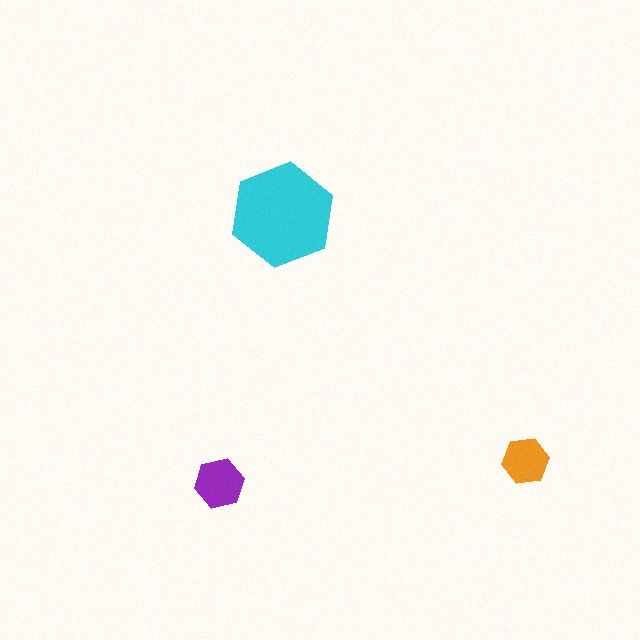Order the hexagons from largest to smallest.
the cyan one, the purple one, the orange one.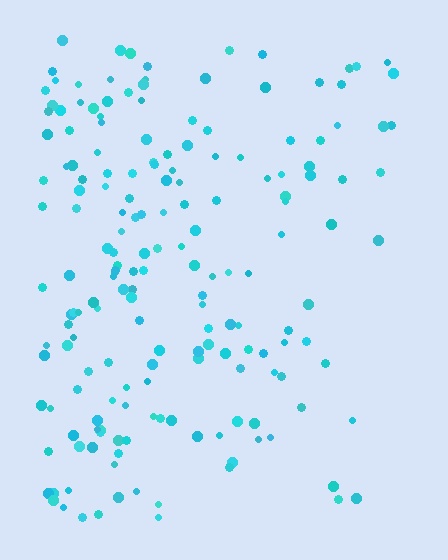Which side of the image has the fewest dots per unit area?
The right.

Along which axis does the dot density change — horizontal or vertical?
Horizontal.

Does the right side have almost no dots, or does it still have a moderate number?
Still a moderate number, just noticeably fewer than the left.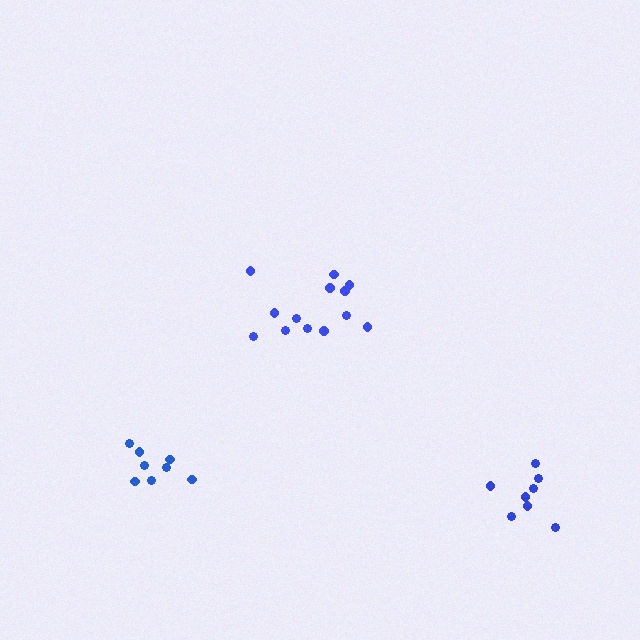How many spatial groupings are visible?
There are 3 spatial groupings.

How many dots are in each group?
Group 1: 13 dots, Group 2: 8 dots, Group 3: 8 dots (29 total).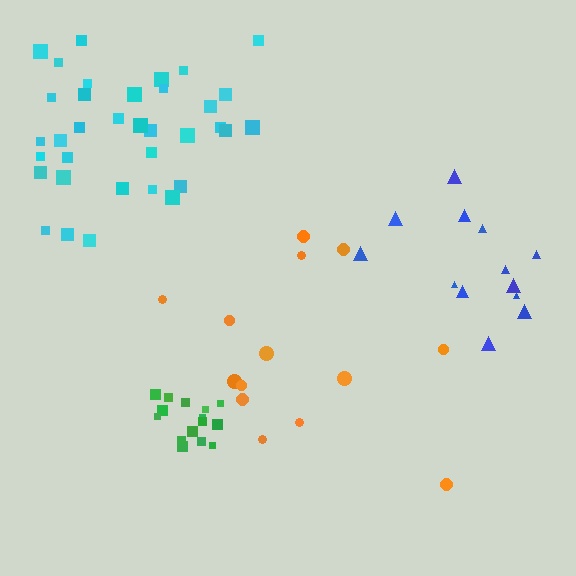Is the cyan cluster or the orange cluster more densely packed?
Cyan.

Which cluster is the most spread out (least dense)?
Orange.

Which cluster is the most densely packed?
Green.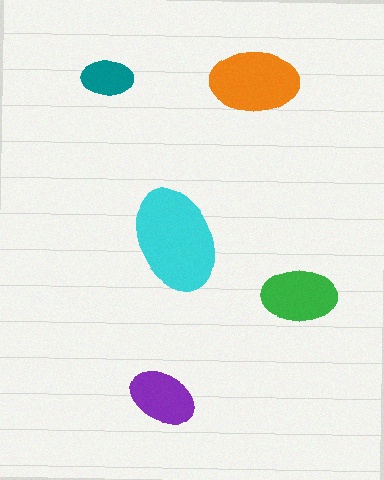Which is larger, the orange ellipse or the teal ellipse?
The orange one.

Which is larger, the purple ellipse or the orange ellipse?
The orange one.